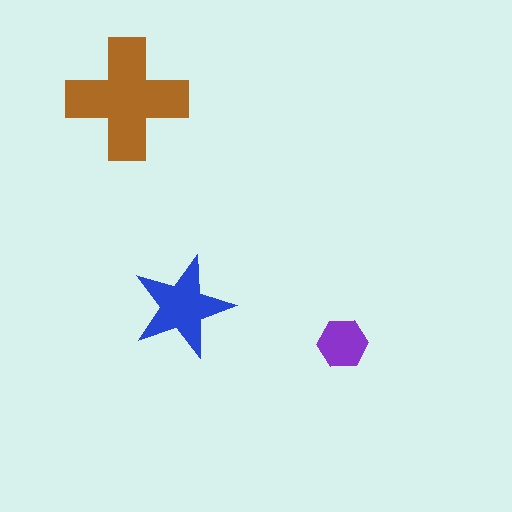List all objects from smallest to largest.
The purple hexagon, the blue star, the brown cross.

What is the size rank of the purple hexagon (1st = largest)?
3rd.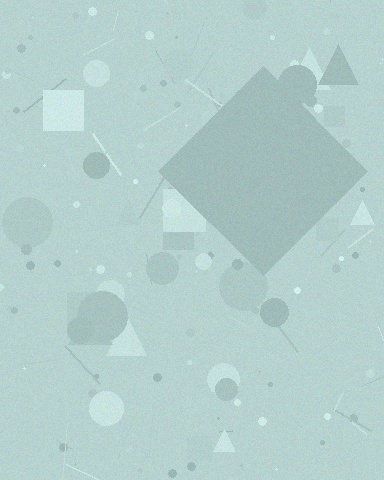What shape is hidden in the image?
A diamond is hidden in the image.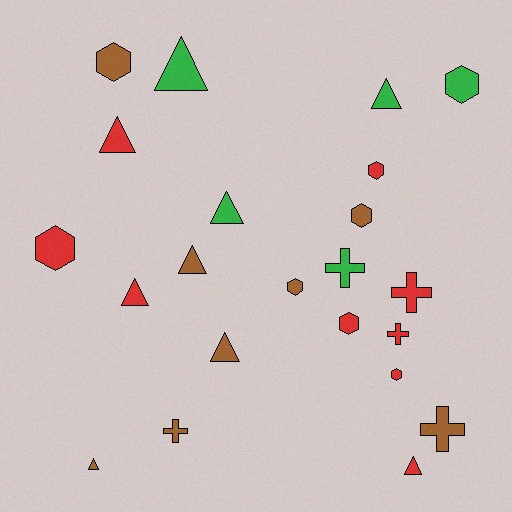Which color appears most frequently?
Red, with 9 objects.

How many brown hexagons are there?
There are 3 brown hexagons.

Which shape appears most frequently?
Triangle, with 9 objects.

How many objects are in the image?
There are 22 objects.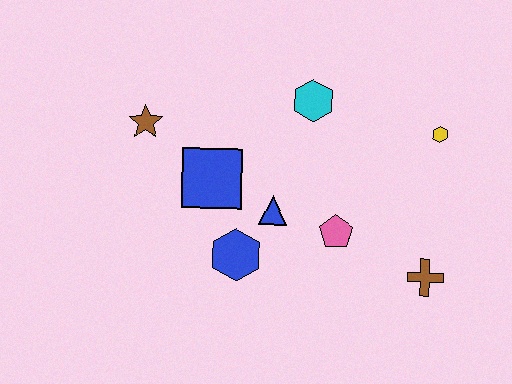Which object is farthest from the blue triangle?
The yellow hexagon is farthest from the blue triangle.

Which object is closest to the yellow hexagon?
The cyan hexagon is closest to the yellow hexagon.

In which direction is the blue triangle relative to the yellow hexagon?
The blue triangle is to the left of the yellow hexagon.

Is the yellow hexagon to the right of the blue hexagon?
Yes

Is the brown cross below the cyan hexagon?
Yes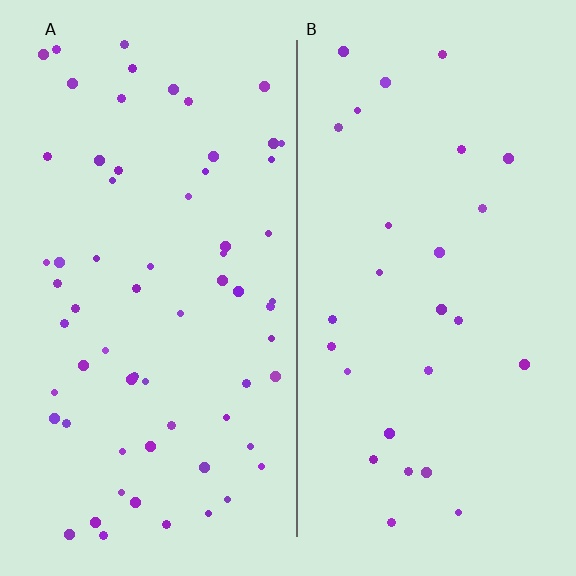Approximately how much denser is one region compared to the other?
Approximately 2.4× — region A over region B.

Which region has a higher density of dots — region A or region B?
A (the left).